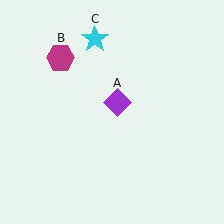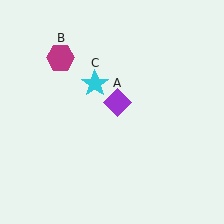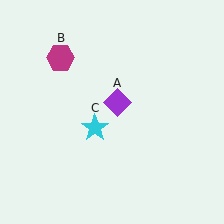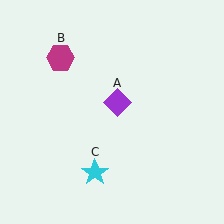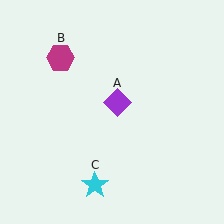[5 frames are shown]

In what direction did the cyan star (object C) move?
The cyan star (object C) moved down.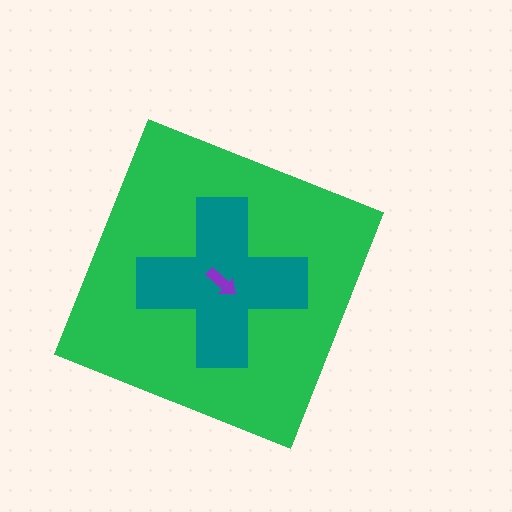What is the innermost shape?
The purple arrow.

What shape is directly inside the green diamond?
The teal cross.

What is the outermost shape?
The green diamond.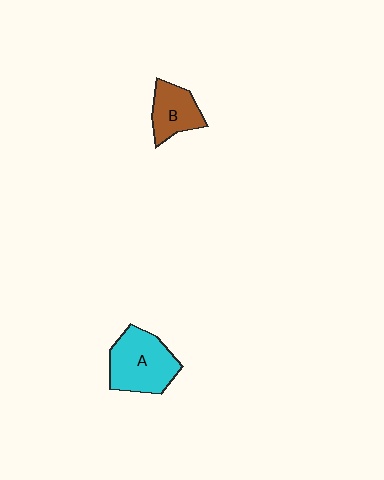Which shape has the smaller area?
Shape B (brown).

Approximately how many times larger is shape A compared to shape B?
Approximately 1.6 times.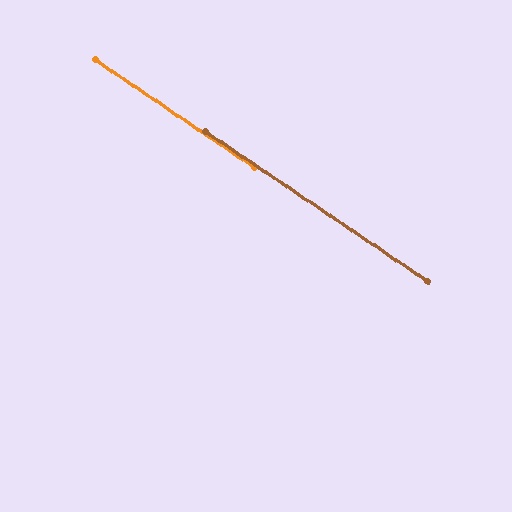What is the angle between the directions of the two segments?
Approximately 0 degrees.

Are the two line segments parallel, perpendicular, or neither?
Parallel — their directions differ by only 0.0°.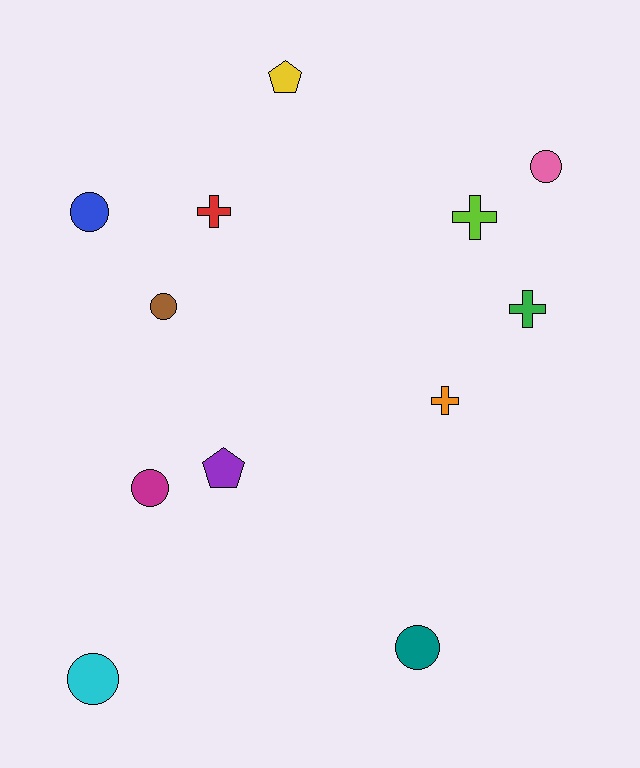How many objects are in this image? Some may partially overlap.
There are 12 objects.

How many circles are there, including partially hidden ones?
There are 6 circles.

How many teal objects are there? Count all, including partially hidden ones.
There is 1 teal object.